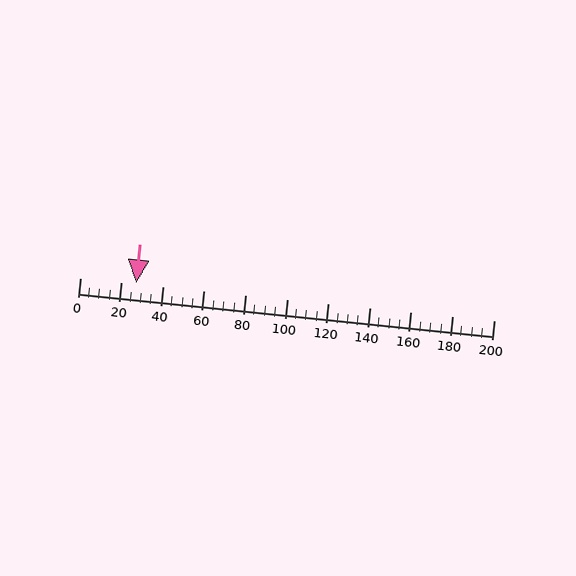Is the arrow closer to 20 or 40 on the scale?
The arrow is closer to 20.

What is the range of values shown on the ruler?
The ruler shows values from 0 to 200.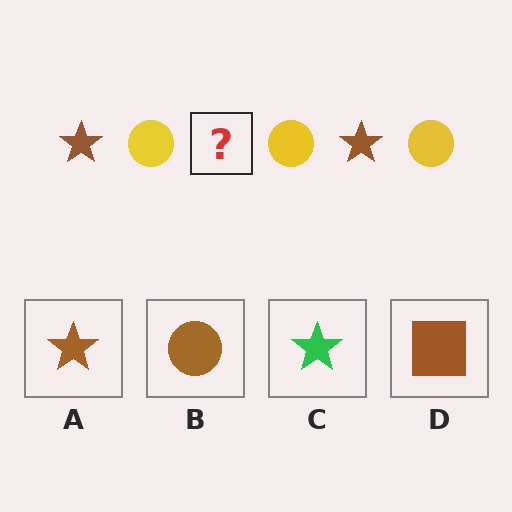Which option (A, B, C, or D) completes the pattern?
A.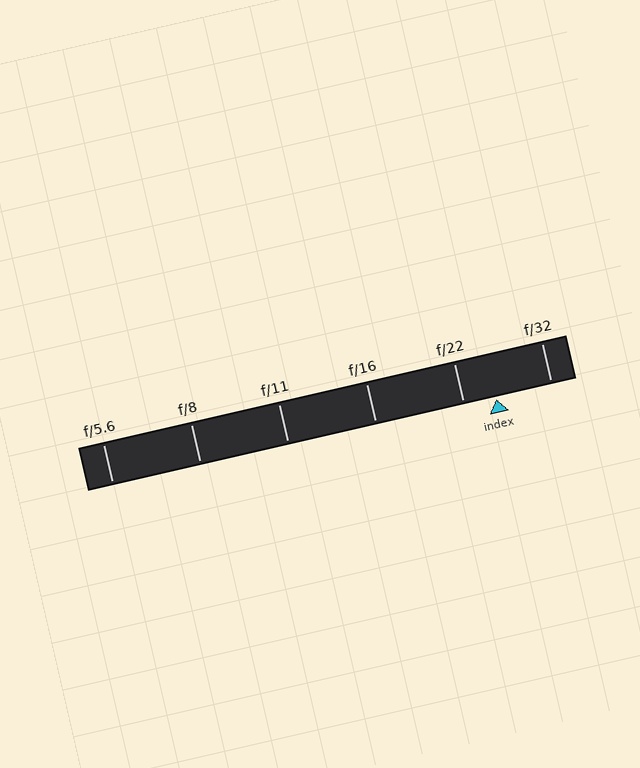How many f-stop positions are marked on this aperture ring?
There are 6 f-stop positions marked.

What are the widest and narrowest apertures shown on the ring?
The widest aperture shown is f/5.6 and the narrowest is f/32.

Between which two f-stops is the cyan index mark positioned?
The index mark is between f/22 and f/32.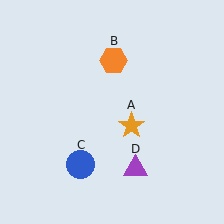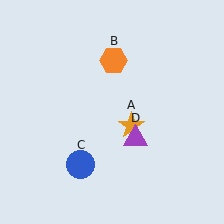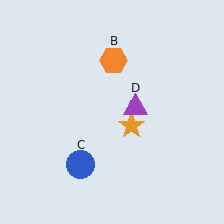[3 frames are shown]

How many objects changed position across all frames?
1 object changed position: purple triangle (object D).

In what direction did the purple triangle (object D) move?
The purple triangle (object D) moved up.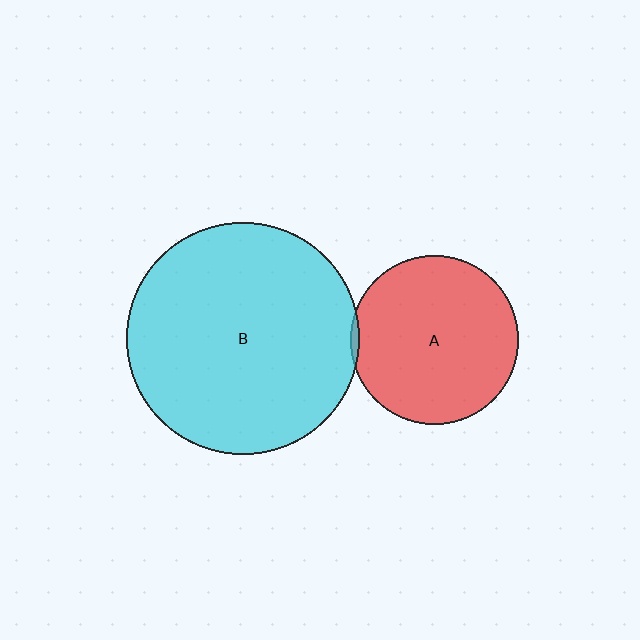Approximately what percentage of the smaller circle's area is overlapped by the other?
Approximately 5%.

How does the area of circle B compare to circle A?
Approximately 1.9 times.